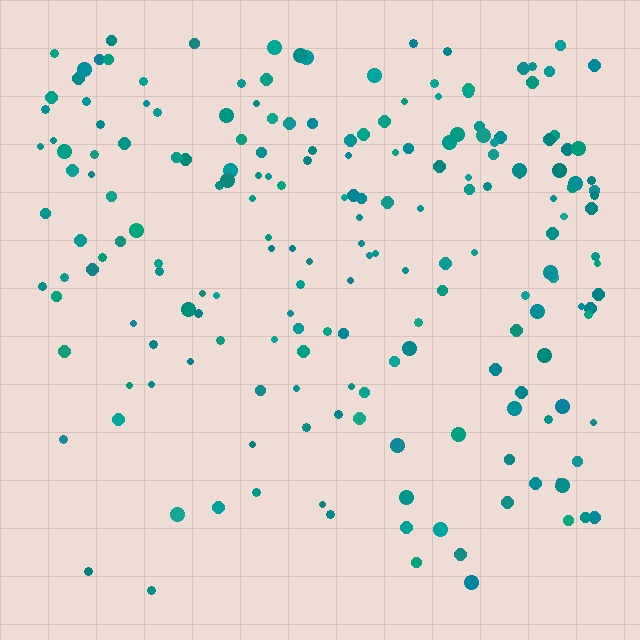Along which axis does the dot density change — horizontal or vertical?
Vertical.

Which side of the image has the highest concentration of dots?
The top.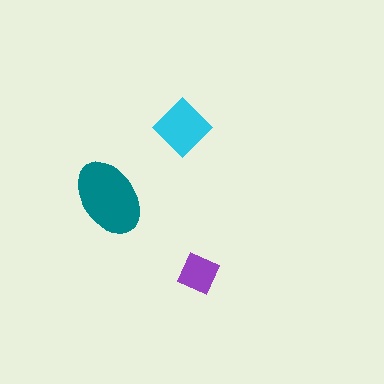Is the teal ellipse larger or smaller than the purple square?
Larger.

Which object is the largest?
The teal ellipse.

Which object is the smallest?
The purple square.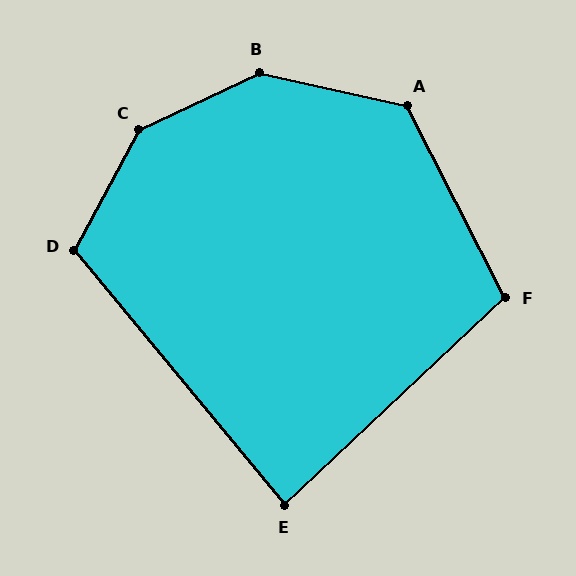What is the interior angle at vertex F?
Approximately 106 degrees (obtuse).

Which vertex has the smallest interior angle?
E, at approximately 86 degrees.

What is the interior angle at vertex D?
Approximately 112 degrees (obtuse).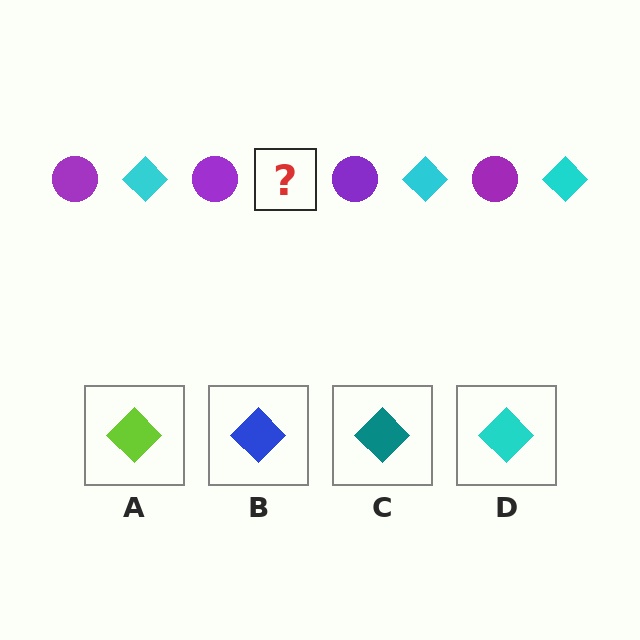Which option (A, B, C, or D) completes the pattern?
D.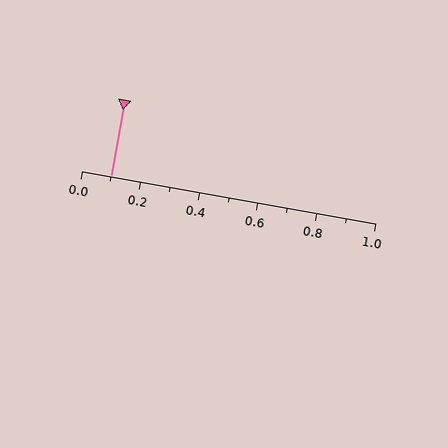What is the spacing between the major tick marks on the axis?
The major ticks are spaced 0.2 apart.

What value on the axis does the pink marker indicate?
The marker indicates approximately 0.1.